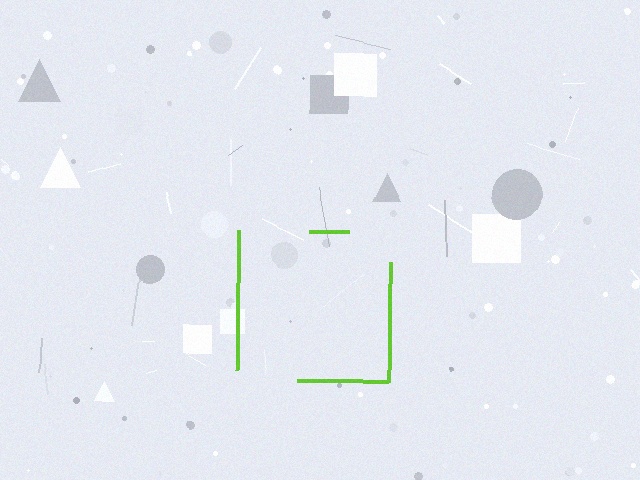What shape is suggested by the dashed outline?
The dashed outline suggests a square.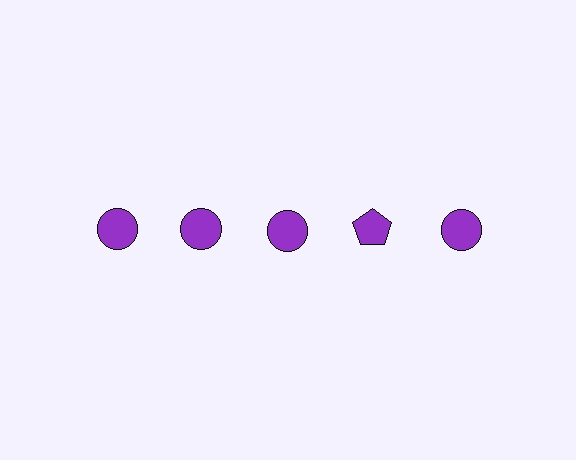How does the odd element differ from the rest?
It has a different shape: pentagon instead of circle.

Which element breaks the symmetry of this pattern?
The purple pentagon in the top row, second from right column breaks the symmetry. All other shapes are purple circles.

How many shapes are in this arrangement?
There are 5 shapes arranged in a grid pattern.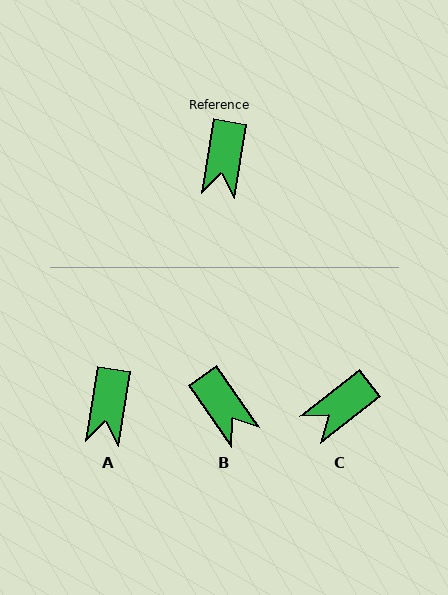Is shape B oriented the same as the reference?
No, it is off by about 44 degrees.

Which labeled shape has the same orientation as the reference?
A.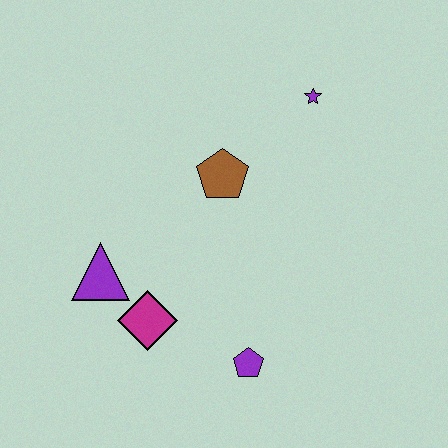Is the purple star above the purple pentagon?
Yes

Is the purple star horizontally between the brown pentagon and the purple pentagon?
No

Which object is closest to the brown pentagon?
The purple star is closest to the brown pentagon.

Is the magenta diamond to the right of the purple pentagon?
No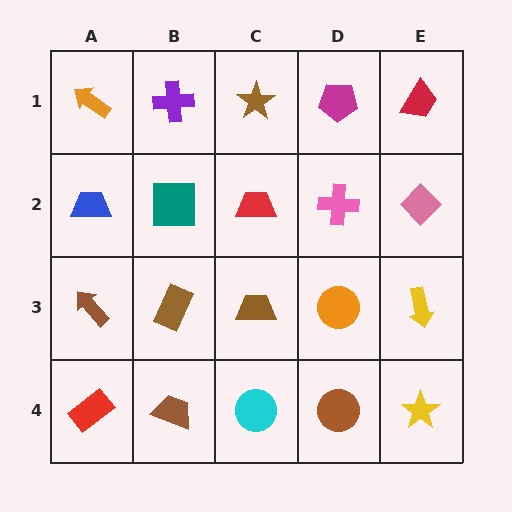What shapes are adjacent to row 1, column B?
A teal square (row 2, column B), an orange arrow (row 1, column A), a brown star (row 1, column C).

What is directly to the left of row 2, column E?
A pink cross.